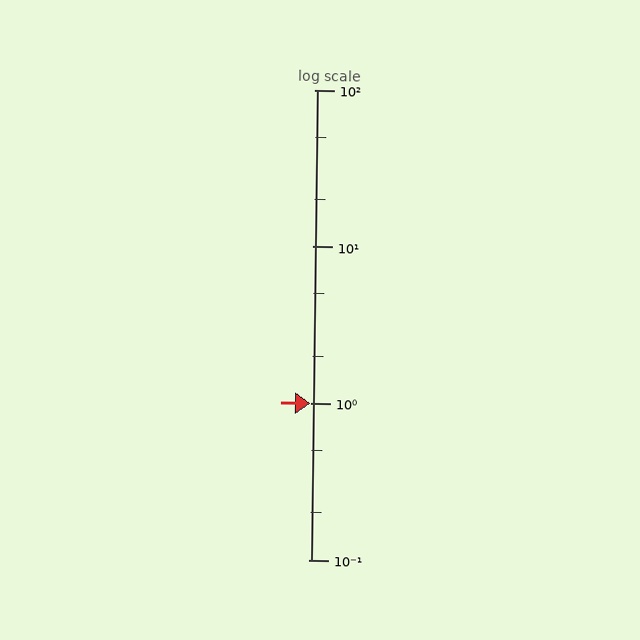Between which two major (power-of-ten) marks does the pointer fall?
The pointer is between 1 and 10.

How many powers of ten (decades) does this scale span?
The scale spans 3 decades, from 0.1 to 100.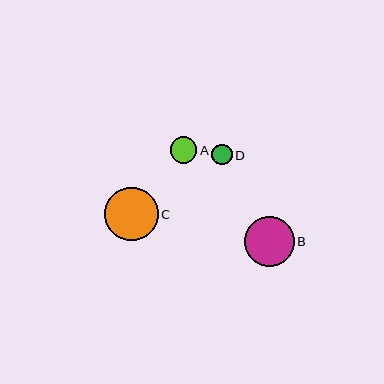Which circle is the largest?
Circle C is the largest with a size of approximately 53 pixels.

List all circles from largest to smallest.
From largest to smallest: C, B, A, D.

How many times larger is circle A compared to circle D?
Circle A is approximately 1.3 times the size of circle D.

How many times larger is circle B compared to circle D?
Circle B is approximately 2.4 times the size of circle D.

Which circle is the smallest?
Circle D is the smallest with a size of approximately 20 pixels.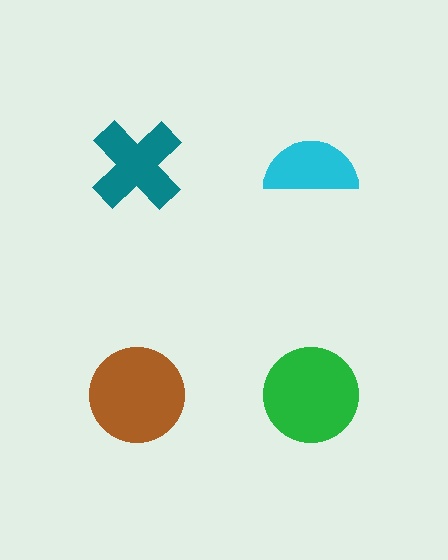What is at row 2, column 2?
A green circle.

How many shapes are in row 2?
2 shapes.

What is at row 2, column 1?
A brown circle.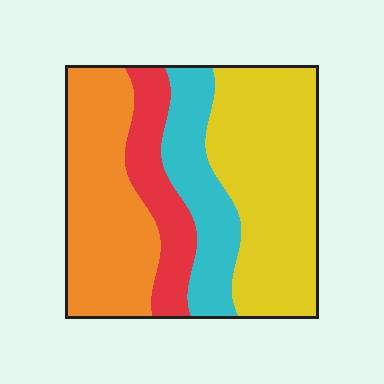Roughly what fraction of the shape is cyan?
Cyan covers around 20% of the shape.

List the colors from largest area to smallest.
From largest to smallest: yellow, orange, cyan, red.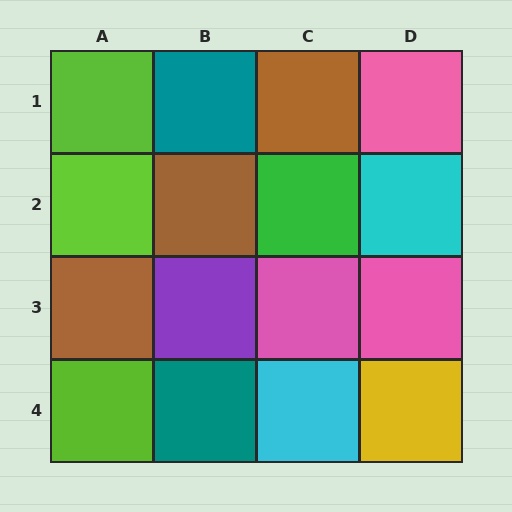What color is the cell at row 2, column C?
Green.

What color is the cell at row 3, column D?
Pink.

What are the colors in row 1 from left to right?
Lime, teal, brown, pink.